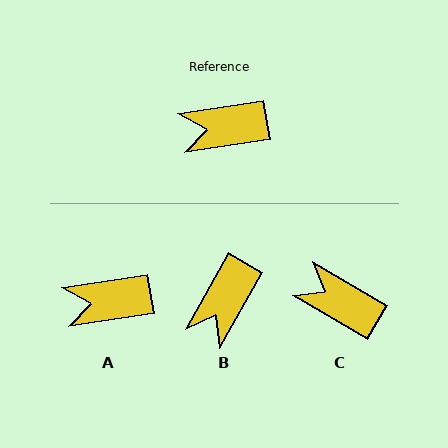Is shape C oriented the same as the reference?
No, it is off by about 39 degrees.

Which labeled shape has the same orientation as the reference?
A.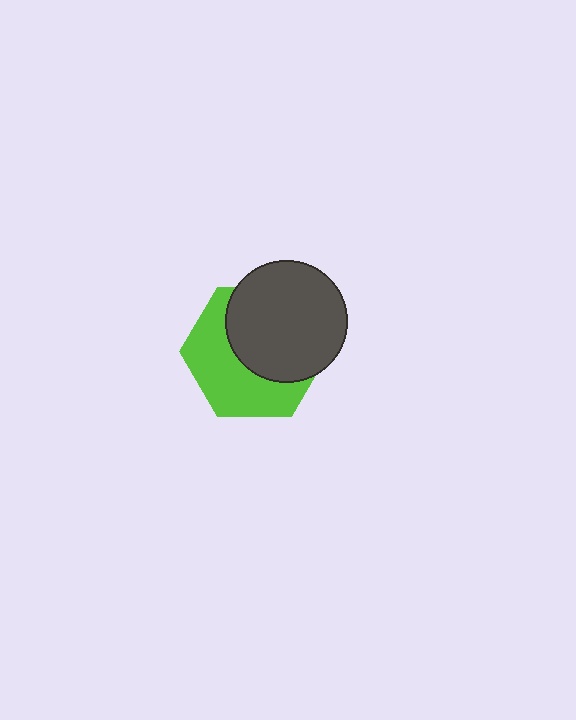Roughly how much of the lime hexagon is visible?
About half of it is visible (roughly 49%).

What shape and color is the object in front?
The object in front is a dark gray circle.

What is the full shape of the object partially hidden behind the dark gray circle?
The partially hidden object is a lime hexagon.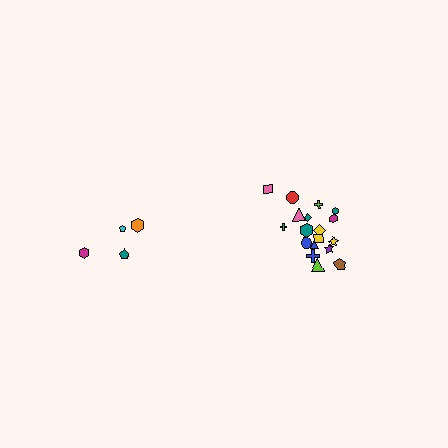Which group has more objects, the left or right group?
The right group.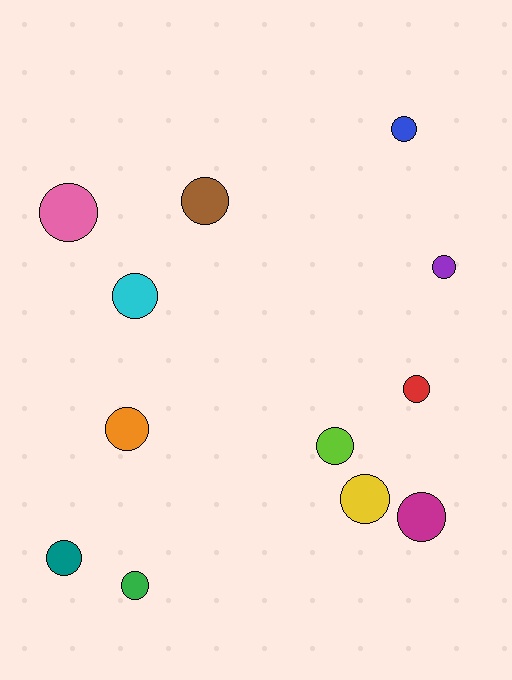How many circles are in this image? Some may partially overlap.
There are 12 circles.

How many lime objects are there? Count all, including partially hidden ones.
There is 1 lime object.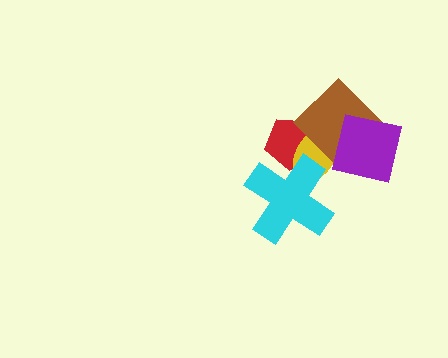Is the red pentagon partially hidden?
Yes, it is partially covered by another shape.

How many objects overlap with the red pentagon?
3 objects overlap with the red pentagon.